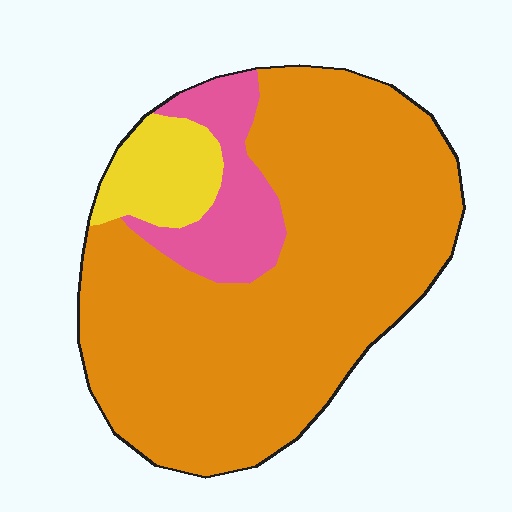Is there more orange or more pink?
Orange.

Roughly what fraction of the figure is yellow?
Yellow covers 10% of the figure.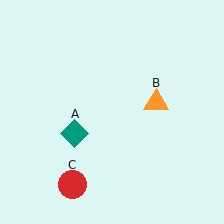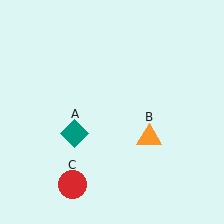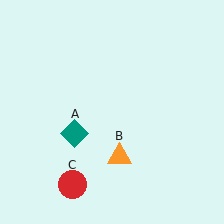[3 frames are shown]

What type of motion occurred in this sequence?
The orange triangle (object B) rotated clockwise around the center of the scene.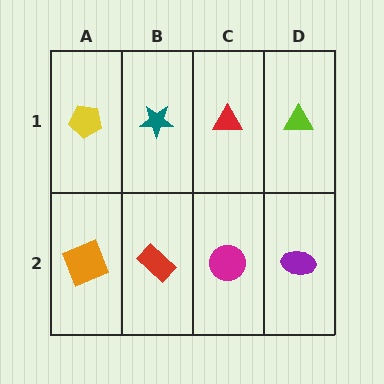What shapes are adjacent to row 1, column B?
A red rectangle (row 2, column B), a yellow pentagon (row 1, column A), a red triangle (row 1, column C).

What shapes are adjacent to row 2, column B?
A teal star (row 1, column B), an orange square (row 2, column A), a magenta circle (row 2, column C).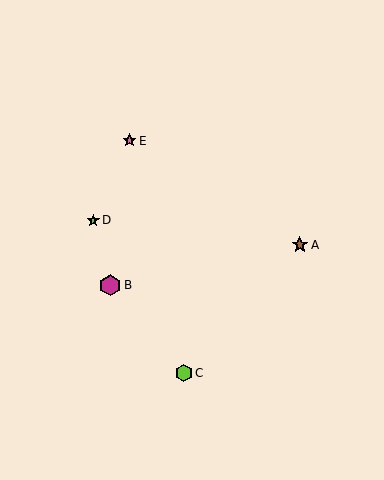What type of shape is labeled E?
Shape E is a pink star.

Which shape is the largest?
The magenta hexagon (labeled B) is the largest.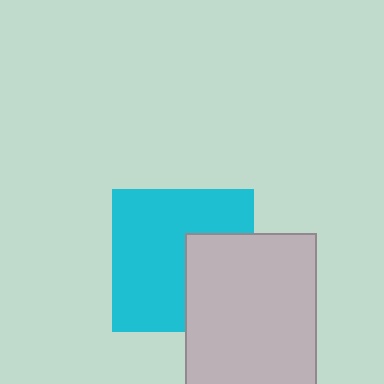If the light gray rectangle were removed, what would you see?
You would see the complete cyan square.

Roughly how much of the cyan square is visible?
Most of it is visible (roughly 67%).